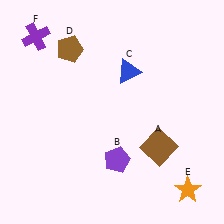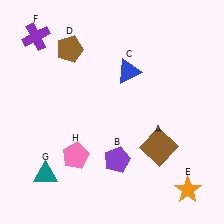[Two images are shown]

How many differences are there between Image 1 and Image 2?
There are 2 differences between the two images.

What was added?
A teal triangle (G), a pink pentagon (H) were added in Image 2.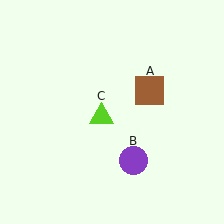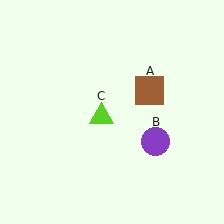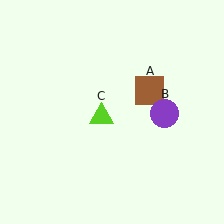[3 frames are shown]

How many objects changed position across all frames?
1 object changed position: purple circle (object B).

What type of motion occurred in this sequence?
The purple circle (object B) rotated counterclockwise around the center of the scene.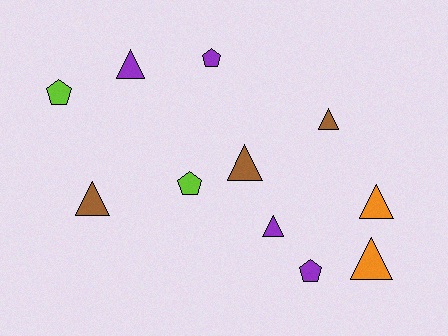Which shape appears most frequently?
Triangle, with 7 objects.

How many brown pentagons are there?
There are no brown pentagons.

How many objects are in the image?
There are 11 objects.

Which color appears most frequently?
Purple, with 4 objects.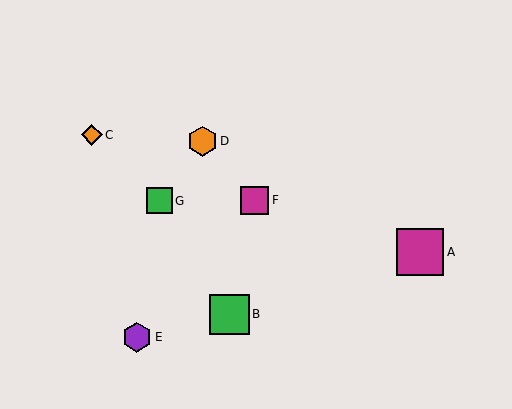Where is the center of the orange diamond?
The center of the orange diamond is at (92, 135).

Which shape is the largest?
The magenta square (labeled A) is the largest.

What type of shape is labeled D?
Shape D is an orange hexagon.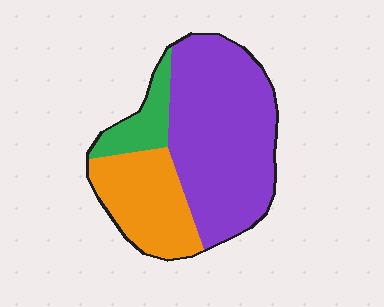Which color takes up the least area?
Green, at roughly 10%.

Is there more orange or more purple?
Purple.